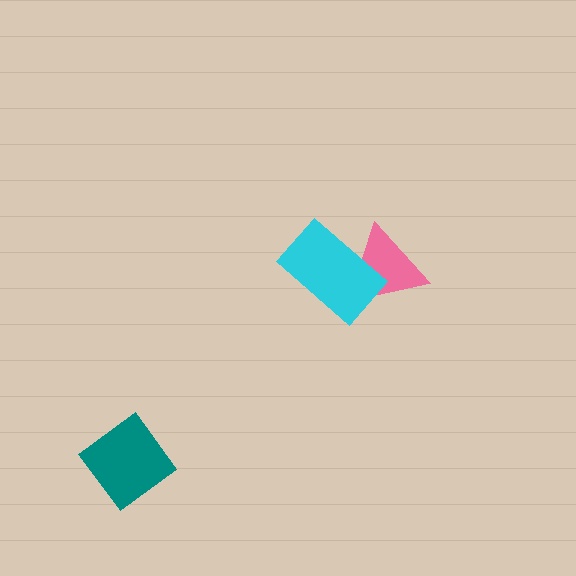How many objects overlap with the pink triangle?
1 object overlaps with the pink triangle.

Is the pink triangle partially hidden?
Yes, it is partially covered by another shape.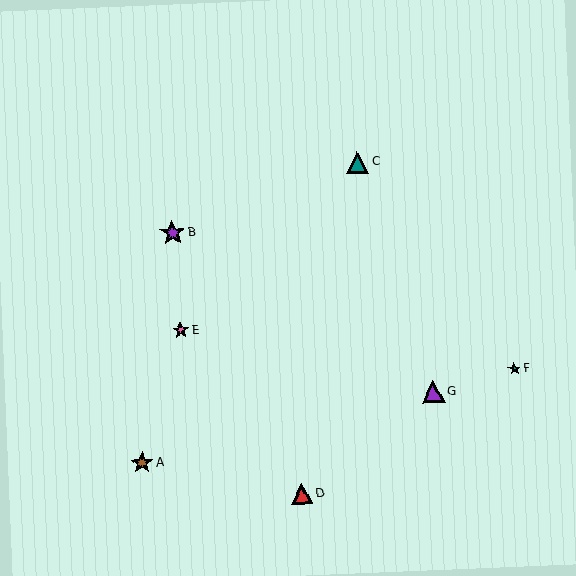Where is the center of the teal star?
The center of the teal star is at (514, 369).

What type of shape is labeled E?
Shape E is a pink star.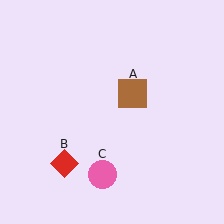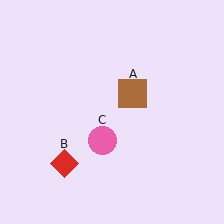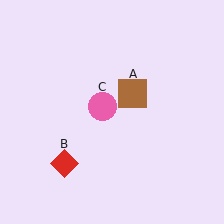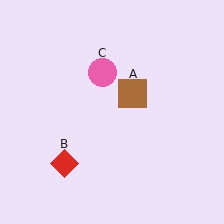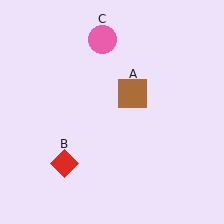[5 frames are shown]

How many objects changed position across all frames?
1 object changed position: pink circle (object C).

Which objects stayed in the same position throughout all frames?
Brown square (object A) and red diamond (object B) remained stationary.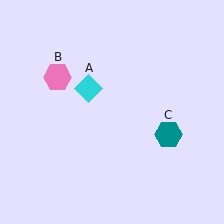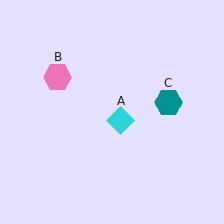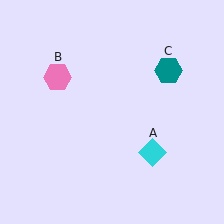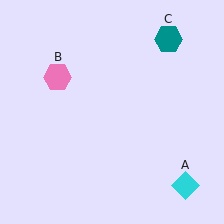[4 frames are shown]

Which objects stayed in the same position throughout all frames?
Pink hexagon (object B) remained stationary.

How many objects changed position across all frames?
2 objects changed position: cyan diamond (object A), teal hexagon (object C).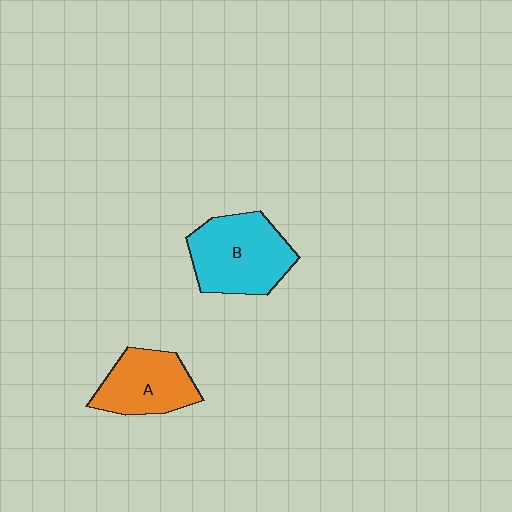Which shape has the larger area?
Shape B (cyan).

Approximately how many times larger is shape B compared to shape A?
Approximately 1.3 times.